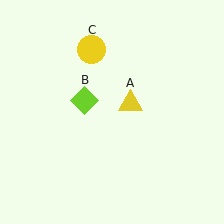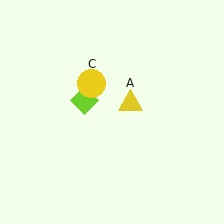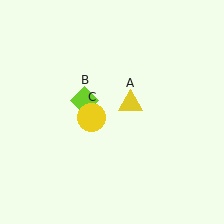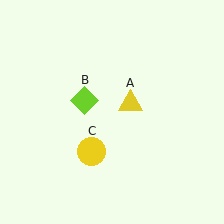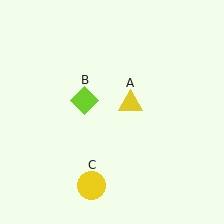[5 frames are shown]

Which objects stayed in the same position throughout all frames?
Yellow triangle (object A) and lime diamond (object B) remained stationary.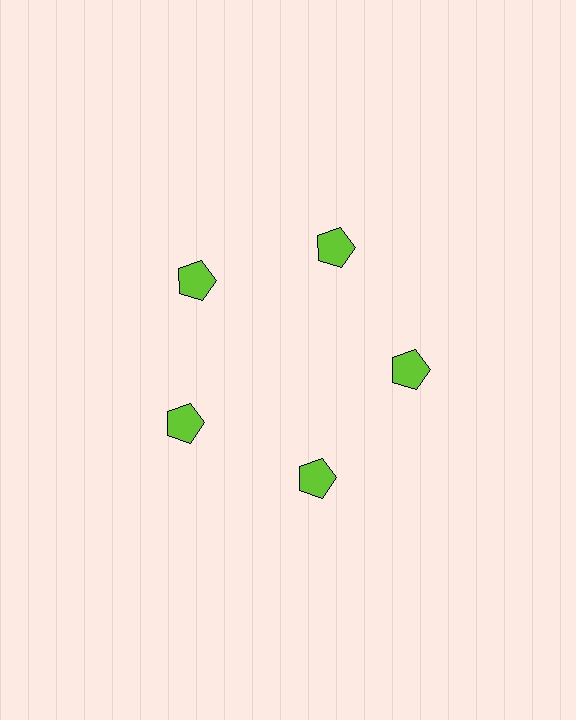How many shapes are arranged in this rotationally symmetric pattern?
There are 5 shapes, arranged in 5 groups of 1.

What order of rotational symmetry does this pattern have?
This pattern has 5-fold rotational symmetry.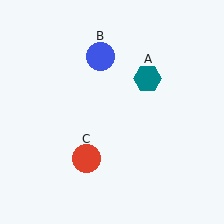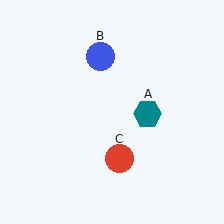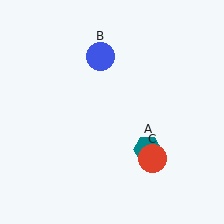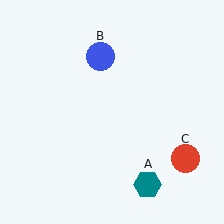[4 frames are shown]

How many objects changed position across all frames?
2 objects changed position: teal hexagon (object A), red circle (object C).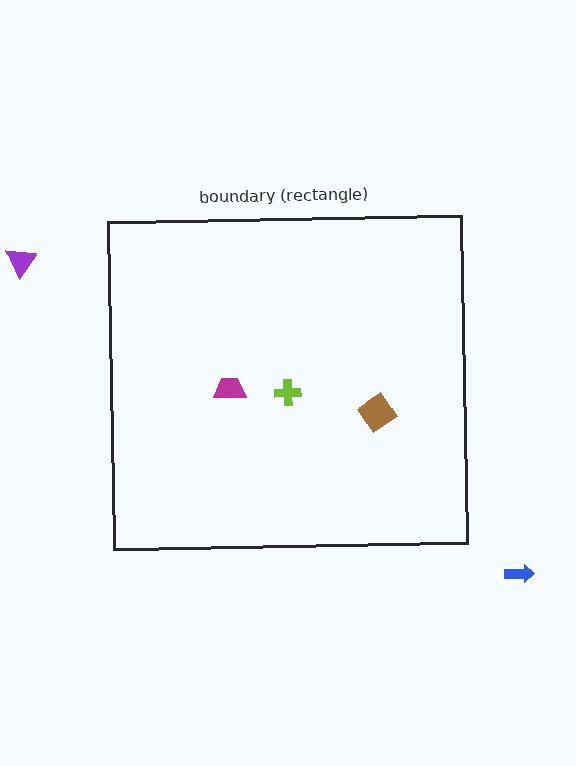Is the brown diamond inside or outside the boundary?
Inside.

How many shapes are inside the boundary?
3 inside, 2 outside.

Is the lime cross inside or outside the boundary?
Inside.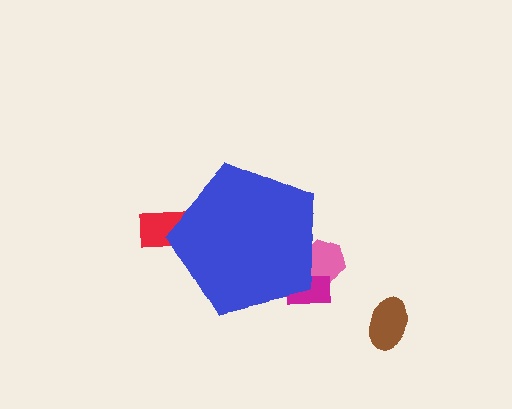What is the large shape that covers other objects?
A blue pentagon.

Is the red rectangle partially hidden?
Yes, the red rectangle is partially hidden behind the blue pentagon.